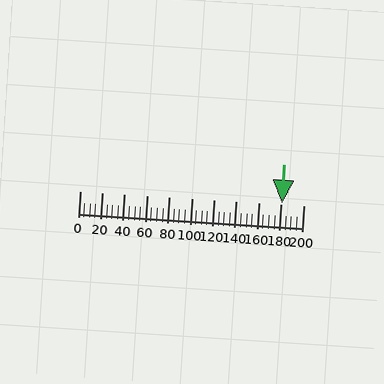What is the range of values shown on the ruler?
The ruler shows values from 0 to 200.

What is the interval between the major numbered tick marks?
The major tick marks are spaced 20 units apart.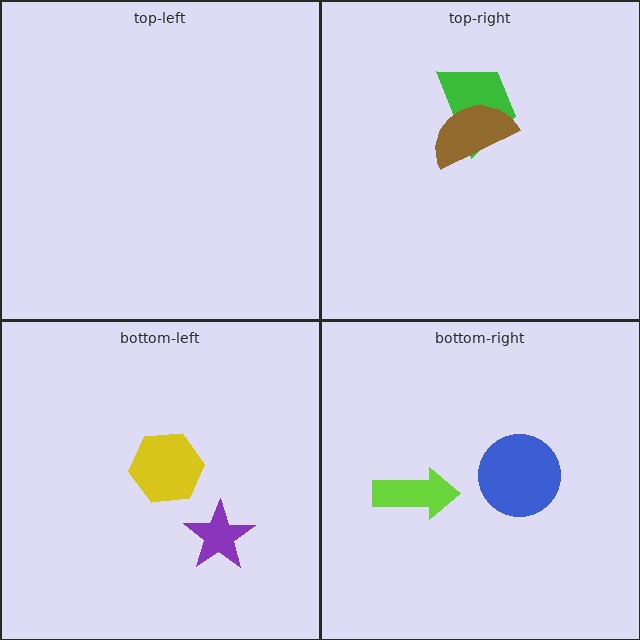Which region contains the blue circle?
The bottom-right region.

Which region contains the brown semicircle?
The top-right region.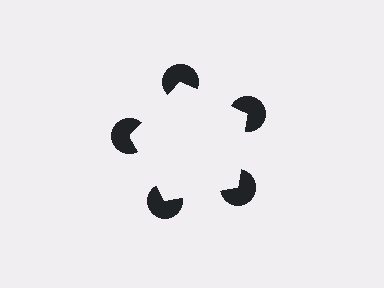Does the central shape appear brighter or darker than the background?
It typically appears slightly brighter than the background, even though no actual brightness change is drawn.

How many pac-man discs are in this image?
There are 5 — one at each vertex of the illusory pentagon.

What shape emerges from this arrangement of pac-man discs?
An illusory pentagon — its edges are inferred from the aligned wedge cuts in the pac-man discs, not physically drawn.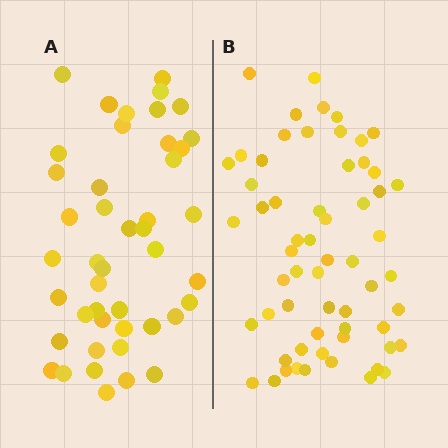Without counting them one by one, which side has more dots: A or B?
Region B (the right region) has more dots.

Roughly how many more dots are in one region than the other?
Region B has approximately 15 more dots than region A.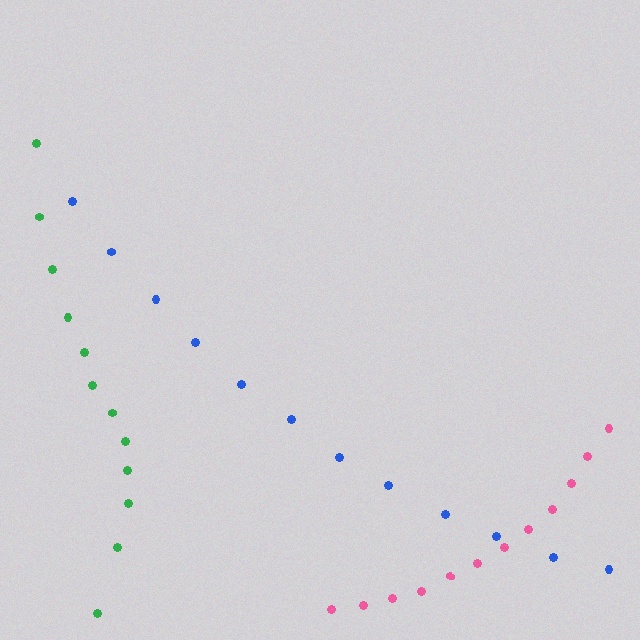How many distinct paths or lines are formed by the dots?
There are 3 distinct paths.